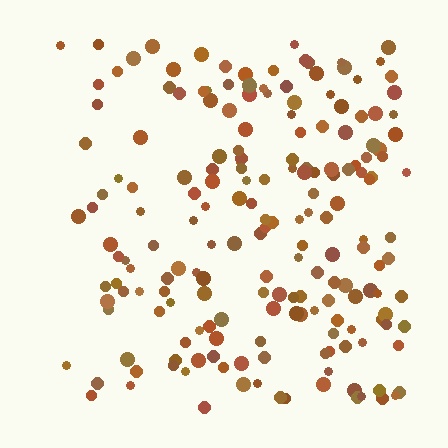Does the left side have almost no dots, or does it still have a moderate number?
Still a moderate number, just noticeably fewer than the right.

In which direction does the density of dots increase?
From left to right, with the right side densest.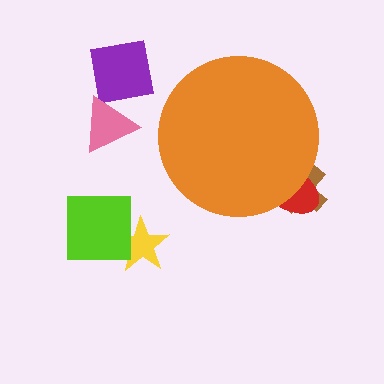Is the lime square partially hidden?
No, the lime square is fully visible.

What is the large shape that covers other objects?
An orange circle.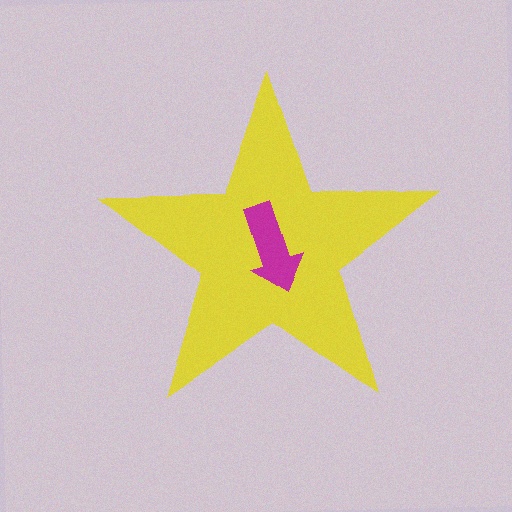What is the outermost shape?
The yellow star.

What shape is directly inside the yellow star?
The magenta arrow.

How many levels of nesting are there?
2.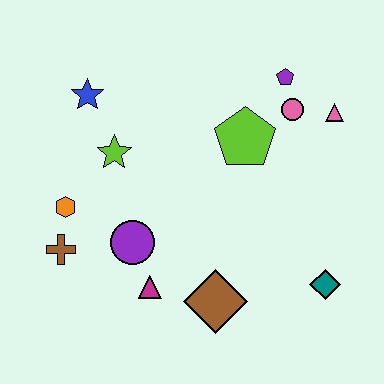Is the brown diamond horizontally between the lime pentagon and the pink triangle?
No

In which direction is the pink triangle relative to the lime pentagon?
The pink triangle is to the right of the lime pentagon.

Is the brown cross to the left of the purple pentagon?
Yes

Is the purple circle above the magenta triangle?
Yes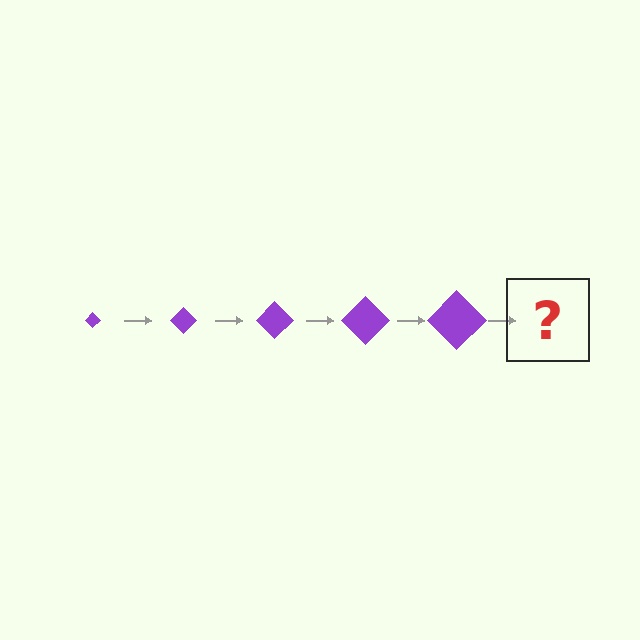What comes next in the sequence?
The next element should be a purple diamond, larger than the previous one.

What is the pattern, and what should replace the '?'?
The pattern is that the diamond gets progressively larger each step. The '?' should be a purple diamond, larger than the previous one.